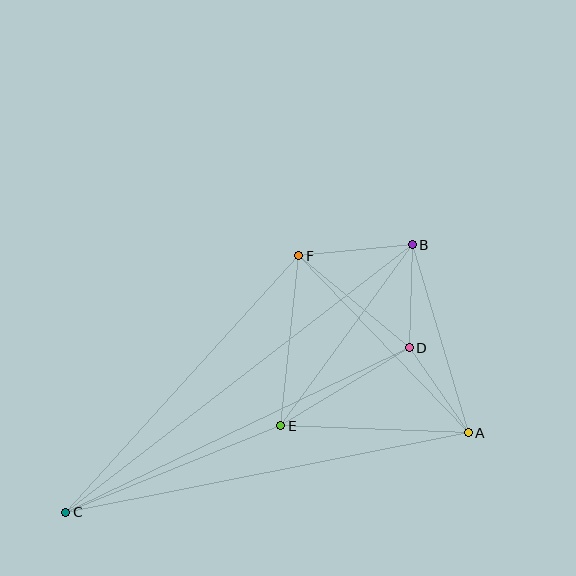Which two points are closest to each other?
Points B and D are closest to each other.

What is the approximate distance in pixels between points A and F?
The distance between A and F is approximately 245 pixels.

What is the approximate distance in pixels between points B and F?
The distance between B and F is approximately 114 pixels.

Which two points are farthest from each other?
Points B and C are farthest from each other.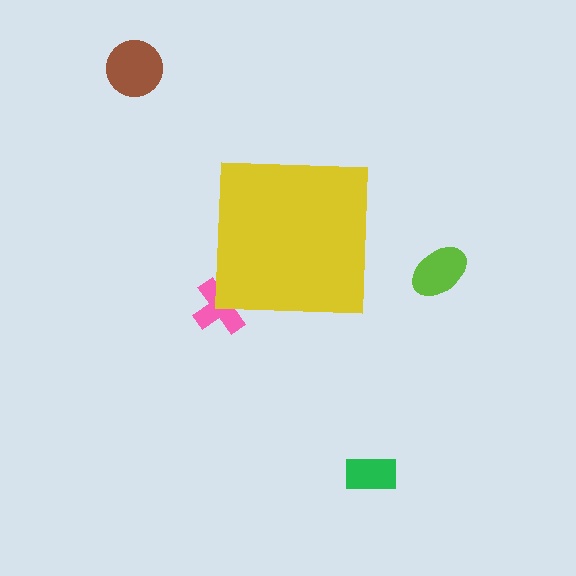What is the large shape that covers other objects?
A yellow square.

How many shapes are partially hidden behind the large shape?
1 shape is partially hidden.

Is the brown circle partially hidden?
No, the brown circle is fully visible.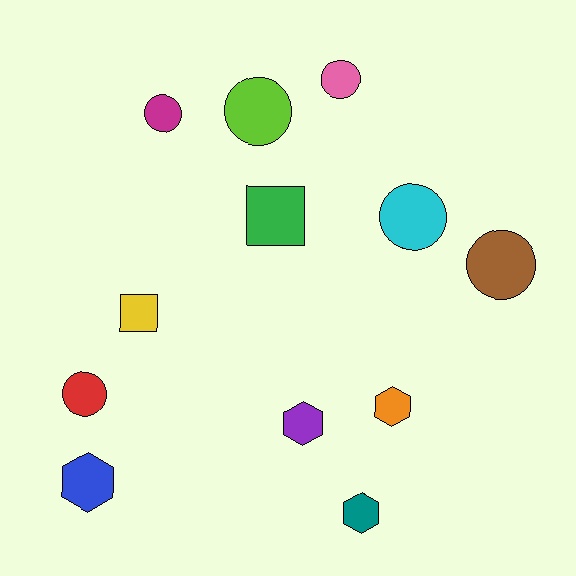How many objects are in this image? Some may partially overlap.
There are 12 objects.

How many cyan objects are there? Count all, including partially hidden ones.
There is 1 cyan object.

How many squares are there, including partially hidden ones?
There are 2 squares.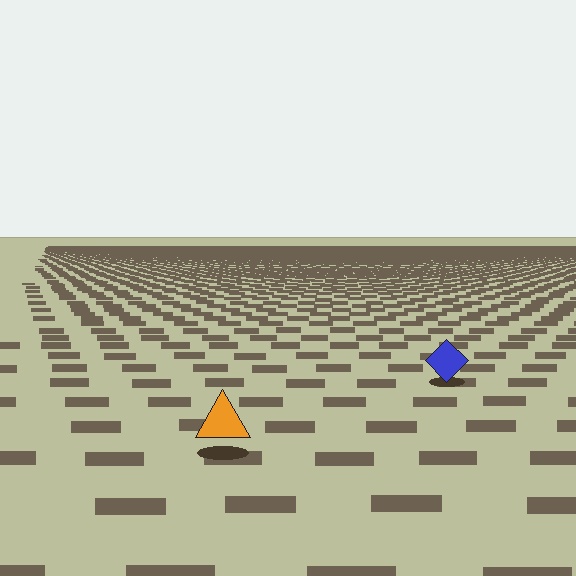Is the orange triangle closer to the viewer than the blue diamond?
Yes. The orange triangle is closer — you can tell from the texture gradient: the ground texture is coarser near it.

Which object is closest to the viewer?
The orange triangle is closest. The texture marks near it are larger and more spread out.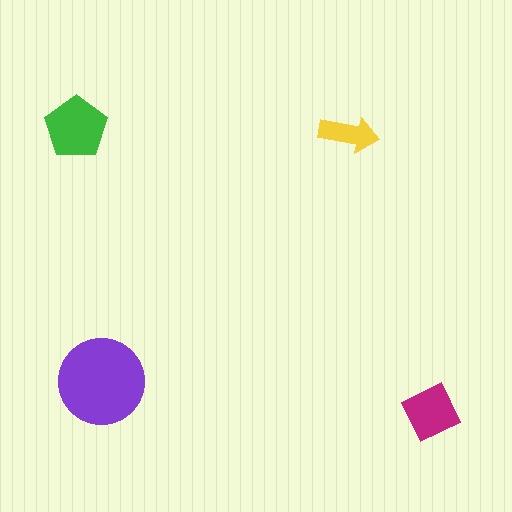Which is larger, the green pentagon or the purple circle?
The purple circle.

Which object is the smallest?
The yellow arrow.